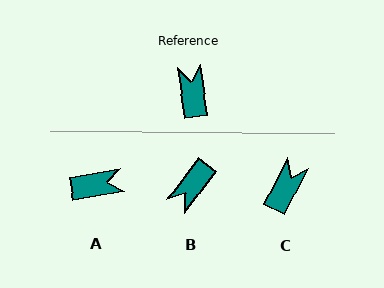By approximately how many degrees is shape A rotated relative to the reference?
Approximately 89 degrees clockwise.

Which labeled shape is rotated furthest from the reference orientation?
B, about 135 degrees away.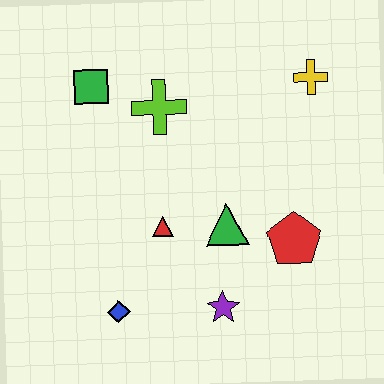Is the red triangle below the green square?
Yes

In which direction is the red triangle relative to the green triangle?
The red triangle is to the left of the green triangle.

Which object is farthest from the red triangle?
The yellow cross is farthest from the red triangle.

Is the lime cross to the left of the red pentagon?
Yes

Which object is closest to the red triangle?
The green triangle is closest to the red triangle.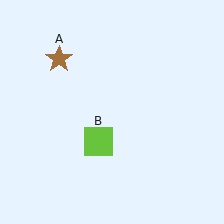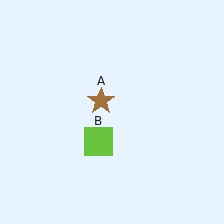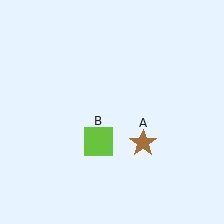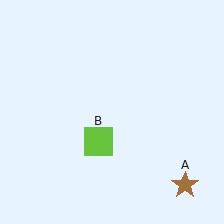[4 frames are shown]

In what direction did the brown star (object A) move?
The brown star (object A) moved down and to the right.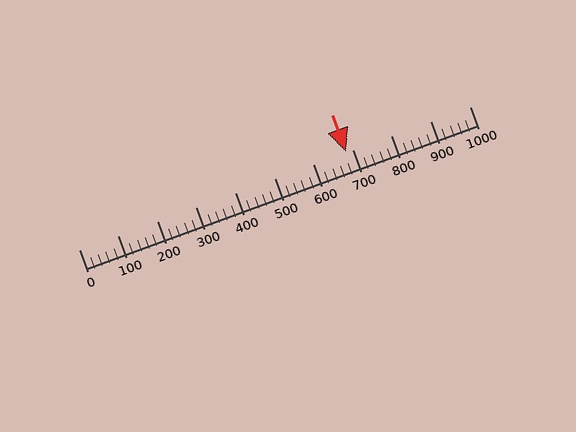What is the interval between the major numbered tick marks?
The major tick marks are spaced 100 units apart.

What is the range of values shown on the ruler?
The ruler shows values from 0 to 1000.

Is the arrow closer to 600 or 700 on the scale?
The arrow is closer to 700.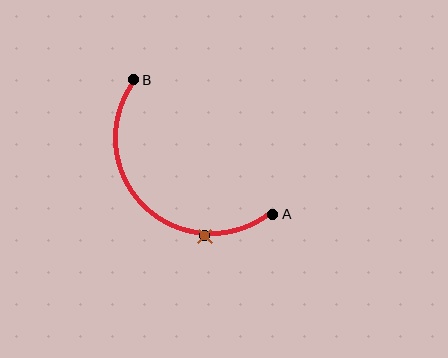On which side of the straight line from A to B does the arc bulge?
The arc bulges below and to the left of the straight line connecting A and B.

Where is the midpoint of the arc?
The arc midpoint is the point on the curve farthest from the straight line joining A and B. It sits below and to the left of that line.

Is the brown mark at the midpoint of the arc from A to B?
No. The brown mark lies on the arc but is closer to endpoint A. The arc midpoint would be at the point on the curve equidistant along the arc from both A and B.